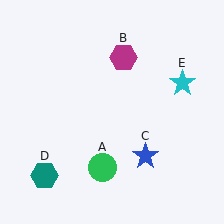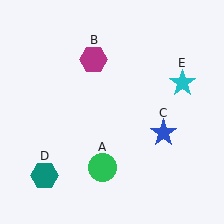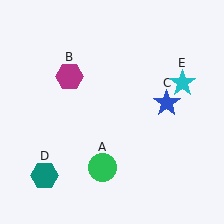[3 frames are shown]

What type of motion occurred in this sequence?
The magenta hexagon (object B), blue star (object C) rotated counterclockwise around the center of the scene.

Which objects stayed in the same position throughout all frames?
Green circle (object A) and teal hexagon (object D) and cyan star (object E) remained stationary.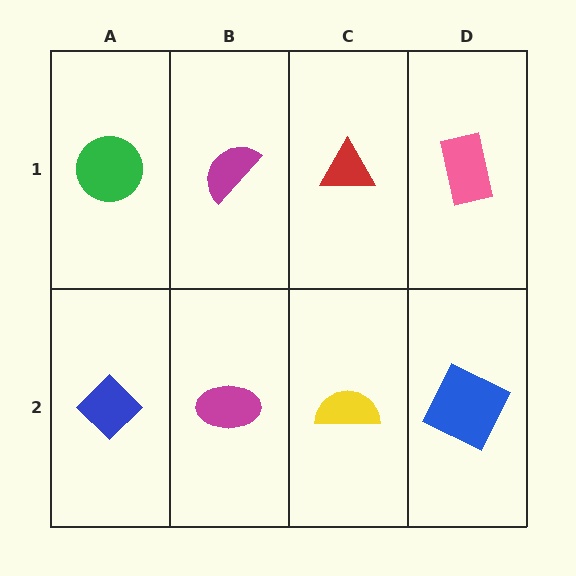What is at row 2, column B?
A magenta ellipse.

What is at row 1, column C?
A red triangle.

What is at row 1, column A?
A green circle.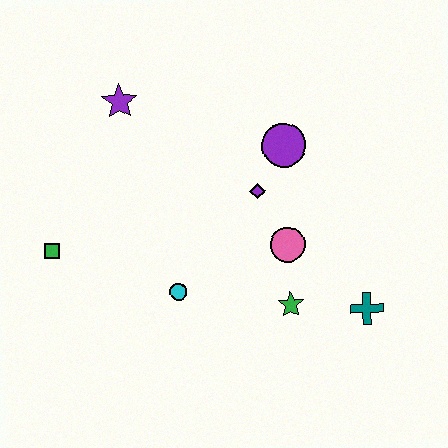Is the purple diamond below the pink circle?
No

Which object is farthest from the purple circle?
The green square is farthest from the purple circle.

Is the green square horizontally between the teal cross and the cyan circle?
No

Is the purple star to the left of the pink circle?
Yes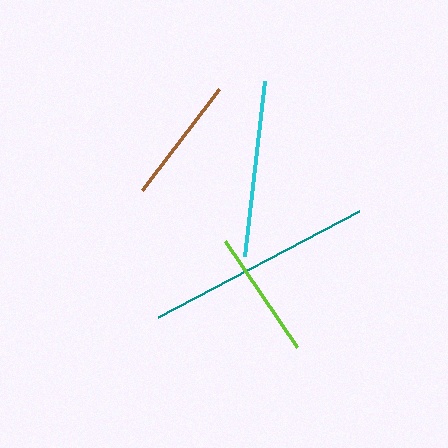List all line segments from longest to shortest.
From longest to shortest: teal, cyan, lime, brown.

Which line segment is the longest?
The teal line is the longest at approximately 228 pixels.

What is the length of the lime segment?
The lime segment is approximately 128 pixels long.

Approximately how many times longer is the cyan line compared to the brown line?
The cyan line is approximately 1.4 times the length of the brown line.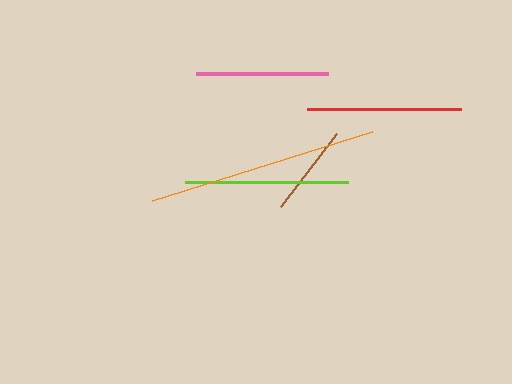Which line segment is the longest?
The orange line is the longest at approximately 230 pixels.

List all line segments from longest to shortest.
From longest to shortest: orange, lime, red, pink, brown.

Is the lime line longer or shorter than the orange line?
The orange line is longer than the lime line.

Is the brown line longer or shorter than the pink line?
The pink line is longer than the brown line.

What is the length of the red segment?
The red segment is approximately 154 pixels long.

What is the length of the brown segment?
The brown segment is approximately 92 pixels long.